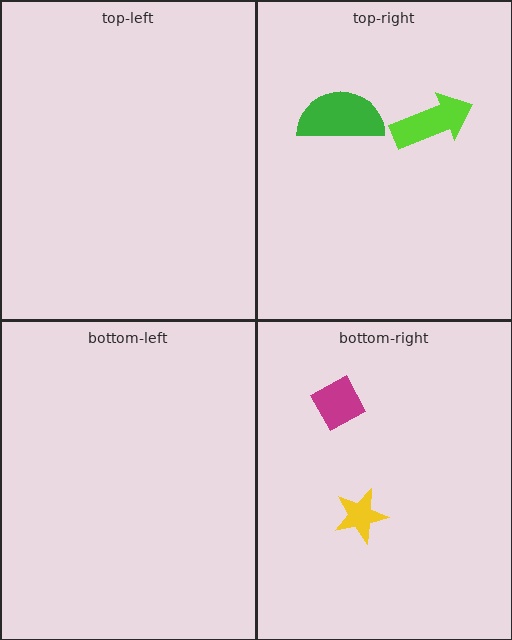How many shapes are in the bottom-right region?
2.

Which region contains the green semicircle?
The top-right region.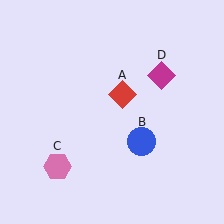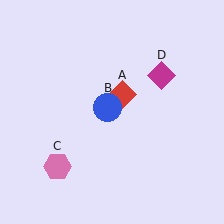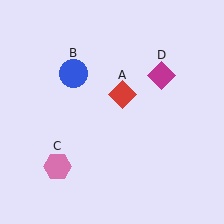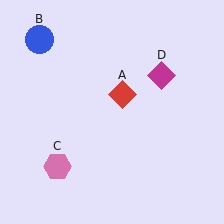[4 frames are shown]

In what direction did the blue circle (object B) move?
The blue circle (object B) moved up and to the left.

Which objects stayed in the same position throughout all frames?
Red diamond (object A) and pink hexagon (object C) and magenta diamond (object D) remained stationary.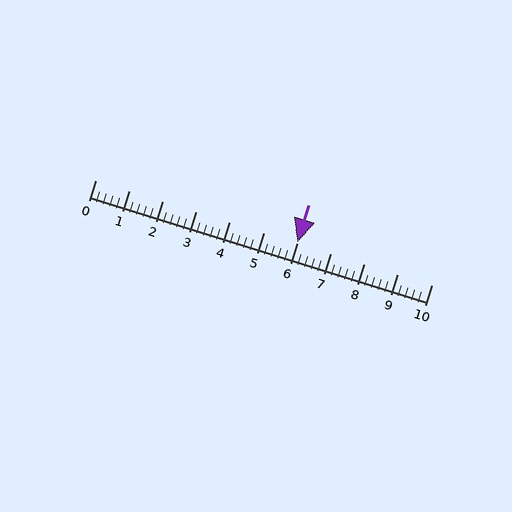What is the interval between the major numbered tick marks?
The major tick marks are spaced 1 units apart.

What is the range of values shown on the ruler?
The ruler shows values from 0 to 10.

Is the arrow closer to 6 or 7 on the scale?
The arrow is closer to 6.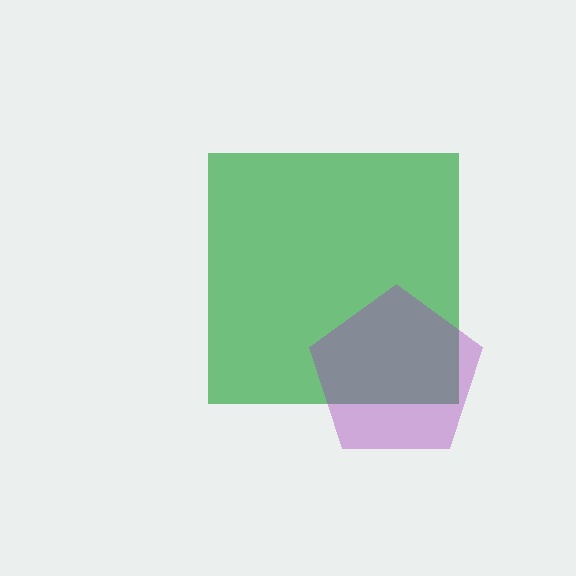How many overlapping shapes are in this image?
There are 2 overlapping shapes in the image.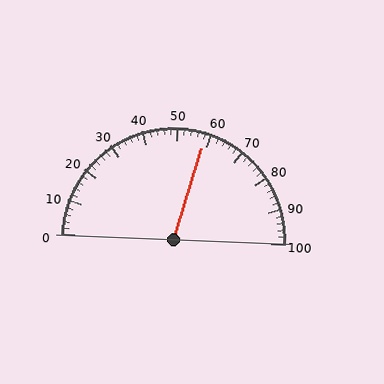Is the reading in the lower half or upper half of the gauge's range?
The reading is in the upper half of the range (0 to 100).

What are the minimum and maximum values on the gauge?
The gauge ranges from 0 to 100.